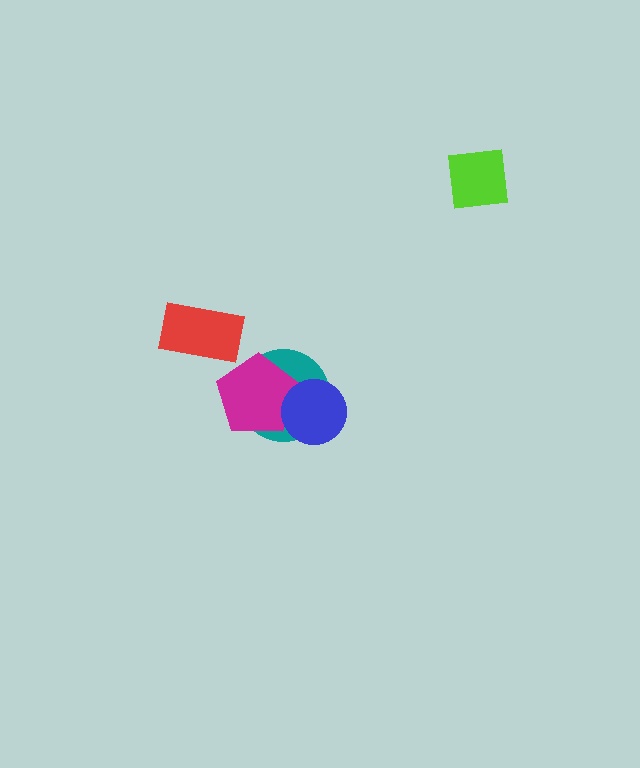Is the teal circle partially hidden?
Yes, it is partially covered by another shape.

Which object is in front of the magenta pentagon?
The blue circle is in front of the magenta pentagon.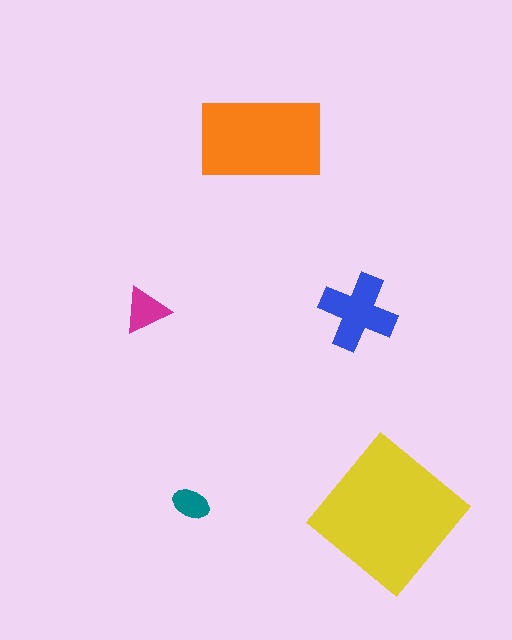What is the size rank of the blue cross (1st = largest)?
3rd.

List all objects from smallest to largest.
The teal ellipse, the magenta triangle, the blue cross, the orange rectangle, the yellow diamond.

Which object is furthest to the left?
The magenta triangle is leftmost.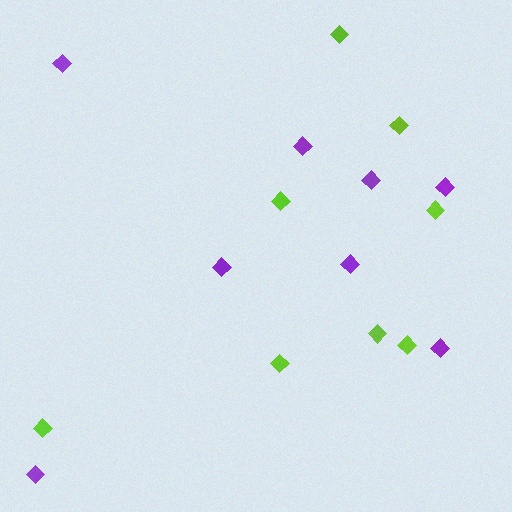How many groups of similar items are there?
There are 2 groups: one group of lime diamonds (8) and one group of purple diamonds (8).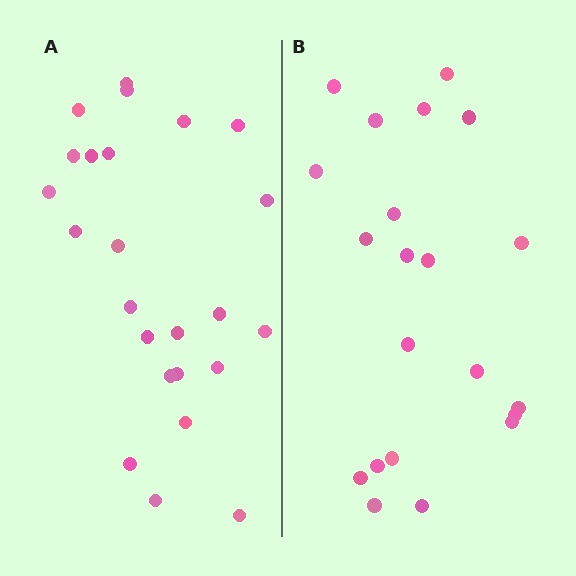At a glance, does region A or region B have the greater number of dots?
Region A (the left region) has more dots.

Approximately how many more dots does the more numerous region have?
Region A has just a few more — roughly 2 or 3 more dots than region B.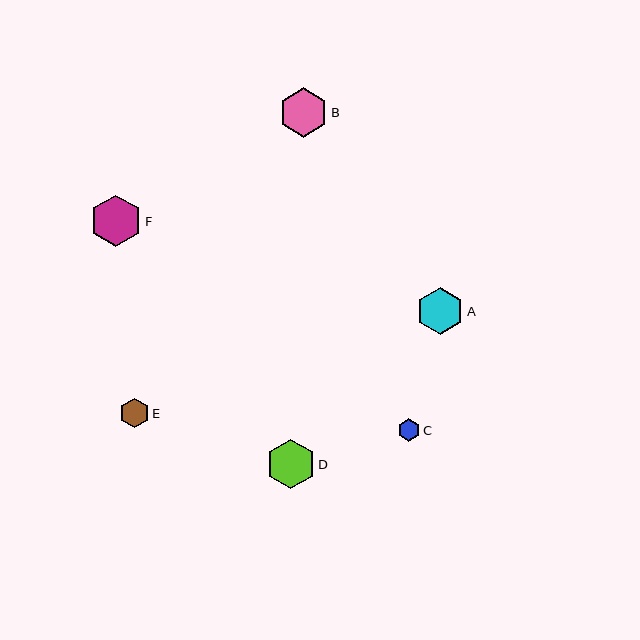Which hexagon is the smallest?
Hexagon C is the smallest with a size of approximately 23 pixels.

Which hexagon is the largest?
Hexagon F is the largest with a size of approximately 51 pixels.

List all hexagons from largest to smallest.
From largest to smallest: F, D, B, A, E, C.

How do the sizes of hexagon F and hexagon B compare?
Hexagon F and hexagon B are approximately the same size.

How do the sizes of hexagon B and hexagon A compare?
Hexagon B and hexagon A are approximately the same size.